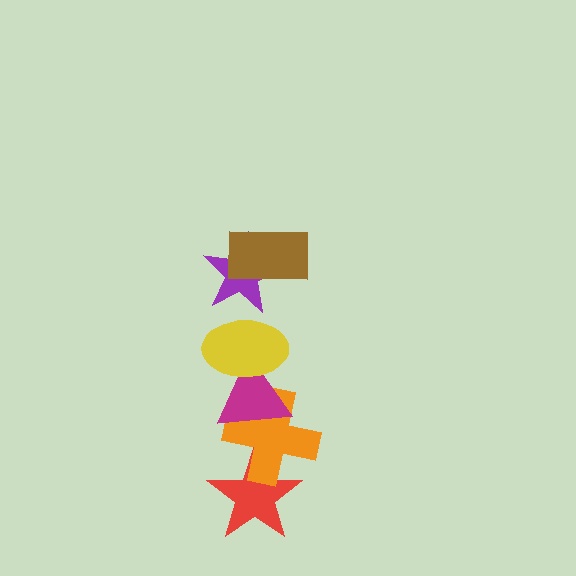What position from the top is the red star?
The red star is 6th from the top.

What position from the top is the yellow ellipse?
The yellow ellipse is 3rd from the top.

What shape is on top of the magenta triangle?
The yellow ellipse is on top of the magenta triangle.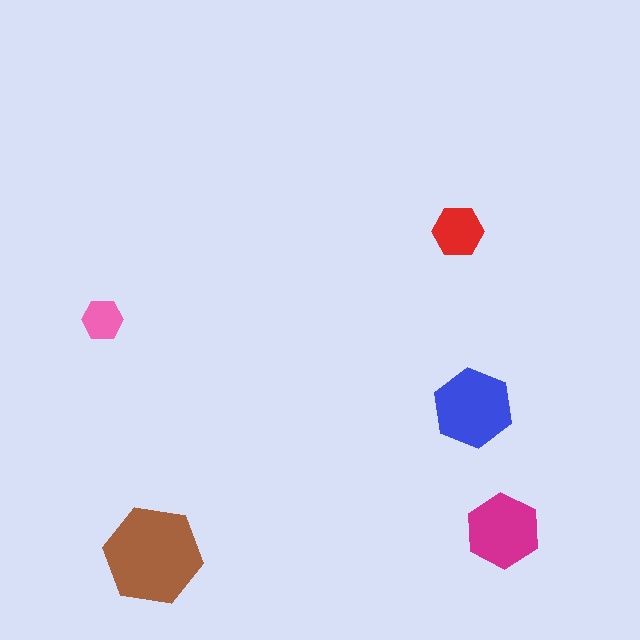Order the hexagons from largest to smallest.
the brown one, the blue one, the magenta one, the red one, the pink one.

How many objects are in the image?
There are 5 objects in the image.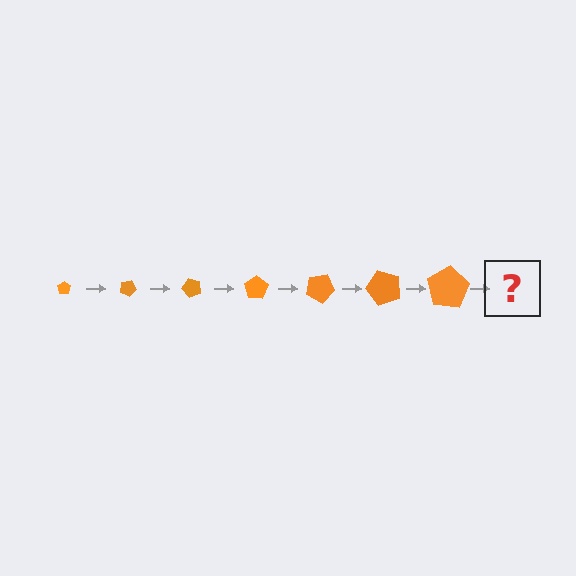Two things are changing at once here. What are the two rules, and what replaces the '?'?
The two rules are that the pentagon grows larger each step and it rotates 25 degrees each step. The '?' should be a pentagon, larger than the previous one and rotated 175 degrees from the start.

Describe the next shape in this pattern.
It should be a pentagon, larger than the previous one and rotated 175 degrees from the start.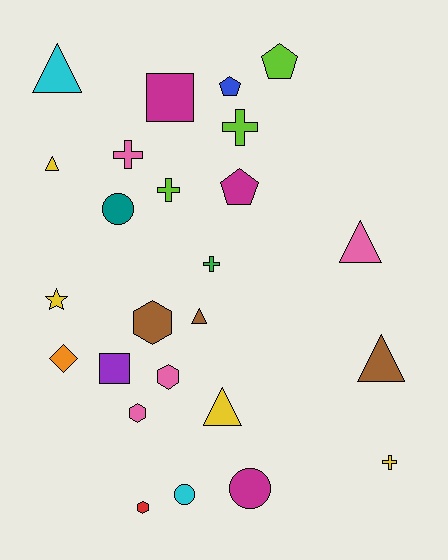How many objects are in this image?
There are 25 objects.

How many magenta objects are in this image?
There are 3 magenta objects.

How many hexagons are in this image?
There are 4 hexagons.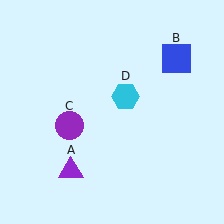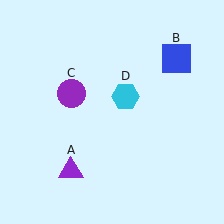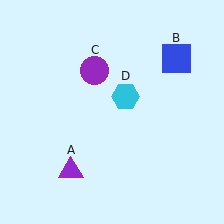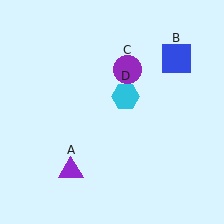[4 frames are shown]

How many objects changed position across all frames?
1 object changed position: purple circle (object C).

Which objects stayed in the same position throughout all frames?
Purple triangle (object A) and blue square (object B) and cyan hexagon (object D) remained stationary.